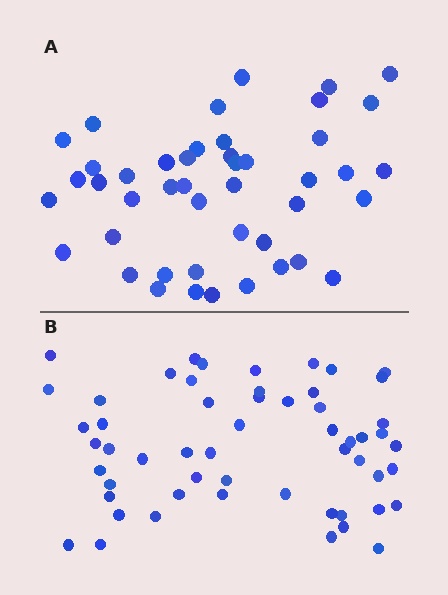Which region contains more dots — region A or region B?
Region B (the bottom region) has more dots.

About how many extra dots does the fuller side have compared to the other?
Region B has roughly 10 or so more dots than region A.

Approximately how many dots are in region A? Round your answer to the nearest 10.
About 40 dots. (The exact count is 45, which rounds to 40.)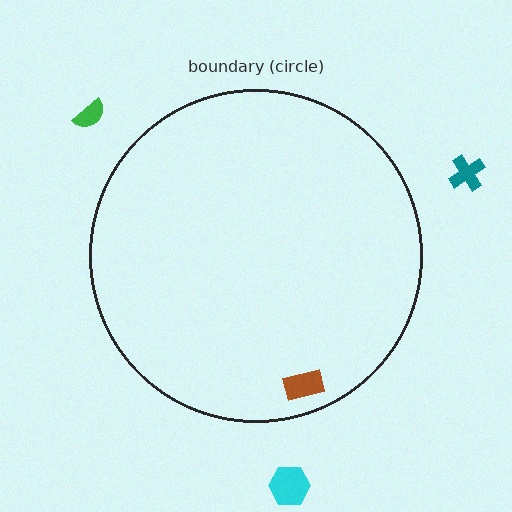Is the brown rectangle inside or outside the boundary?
Inside.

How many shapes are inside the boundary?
1 inside, 3 outside.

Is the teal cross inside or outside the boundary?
Outside.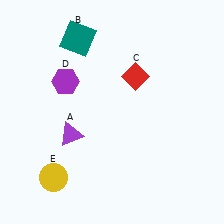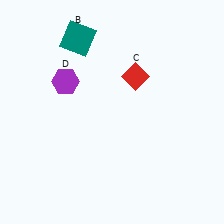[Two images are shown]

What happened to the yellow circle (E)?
The yellow circle (E) was removed in Image 2. It was in the bottom-left area of Image 1.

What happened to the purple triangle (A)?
The purple triangle (A) was removed in Image 2. It was in the bottom-left area of Image 1.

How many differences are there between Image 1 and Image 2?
There are 2 differences between the two images.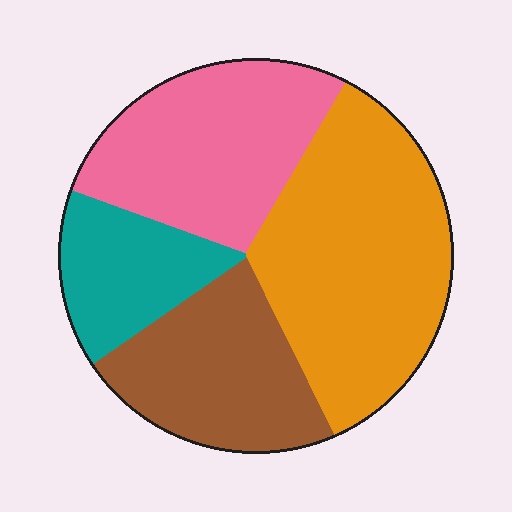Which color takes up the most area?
Orange, at roughly 35%.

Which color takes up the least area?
Teal, at roughly 15%.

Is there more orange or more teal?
Orange.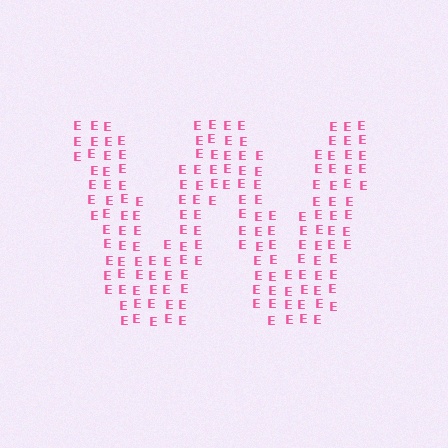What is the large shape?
The large shape is the letter W.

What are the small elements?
The small elements are letter E's.